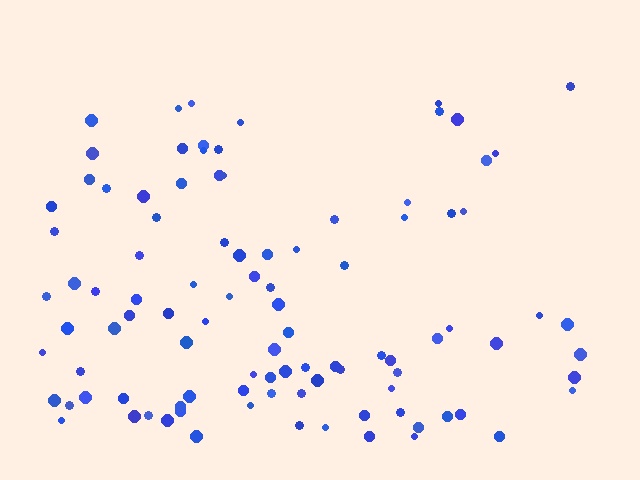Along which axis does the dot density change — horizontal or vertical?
Vertical.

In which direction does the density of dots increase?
From top to bottom, with the bottom side densest.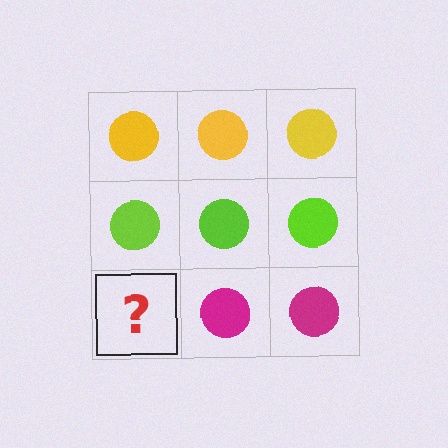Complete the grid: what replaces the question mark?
The question mark should be replaced with a magenta circle.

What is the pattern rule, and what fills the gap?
The rule is that each row has a consistent color. The gap should be filled with a magenta circle.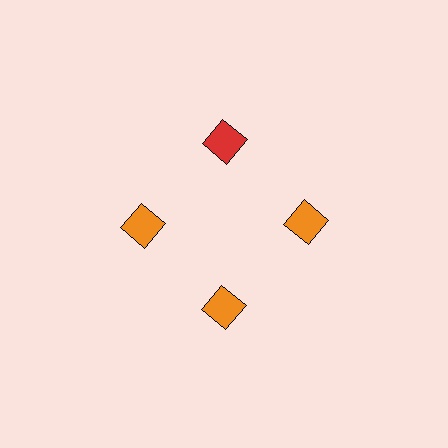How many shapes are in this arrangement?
There are 4 shapes arranged in a ring pattern.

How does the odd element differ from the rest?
It has a different color: red instead of orange.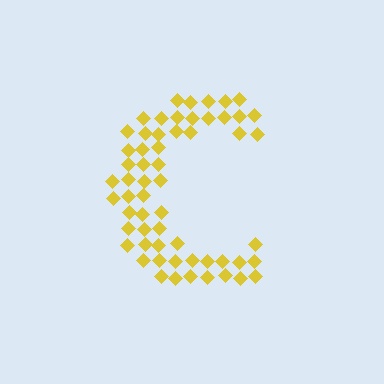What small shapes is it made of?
It is made of small diamonds.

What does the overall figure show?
The overall figure shows the letter C.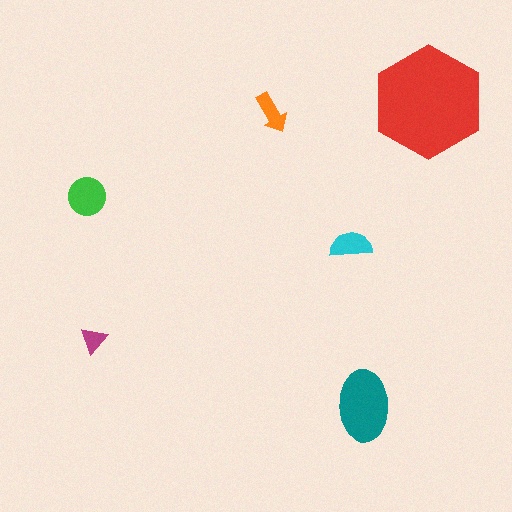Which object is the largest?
The red hexagon.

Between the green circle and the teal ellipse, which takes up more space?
The teal ellipse.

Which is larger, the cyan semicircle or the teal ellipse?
The teal ellipse.